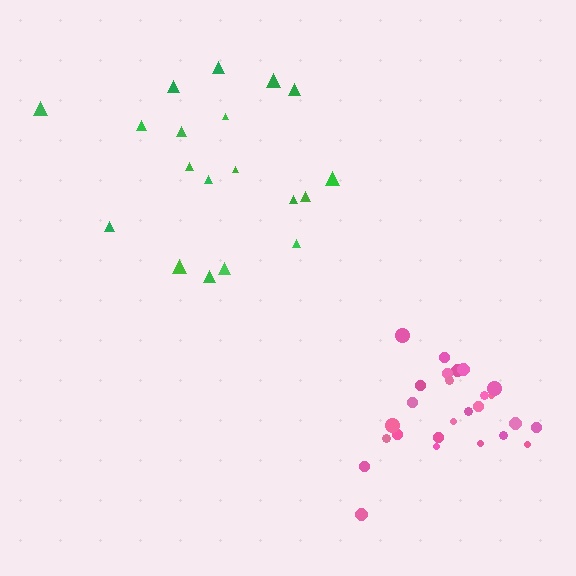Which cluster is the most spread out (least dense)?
Green.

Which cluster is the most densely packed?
Pink.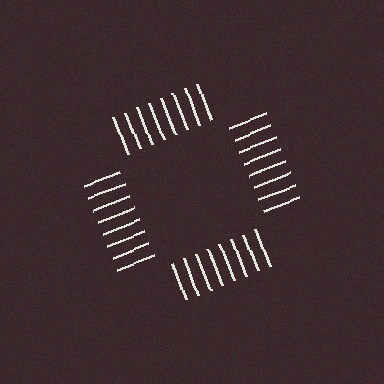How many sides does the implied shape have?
4 sides — the line-ends trace a square.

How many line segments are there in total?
32 — 8 along each of the 4 edges.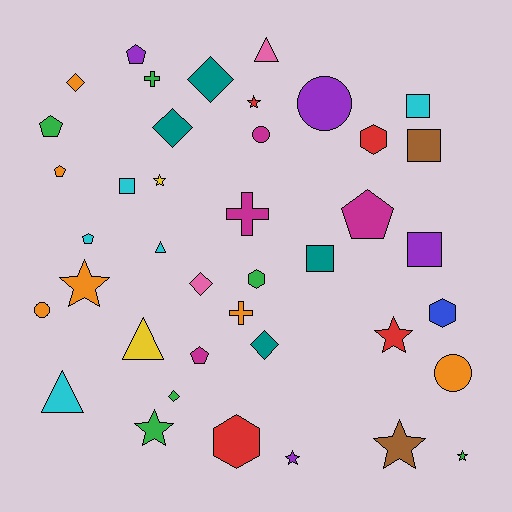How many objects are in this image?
There are 40 objects.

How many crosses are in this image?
There are 3 crosses.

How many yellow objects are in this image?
There are 2 yellow objects.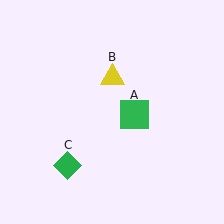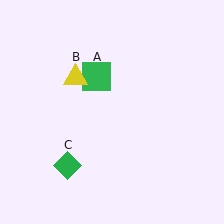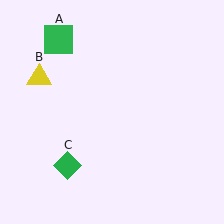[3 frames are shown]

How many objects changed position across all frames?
2 objects changed position: green square (object A), yellow triangle (object B).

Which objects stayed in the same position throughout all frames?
Green diamond (object C) remained stationary.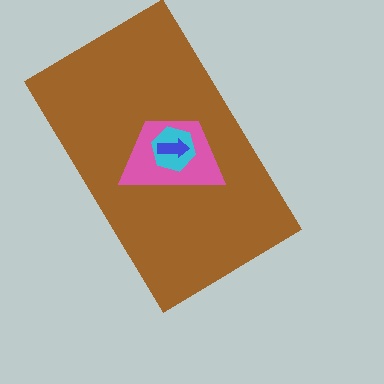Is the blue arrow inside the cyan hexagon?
Yes.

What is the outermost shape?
The brown rectangle.